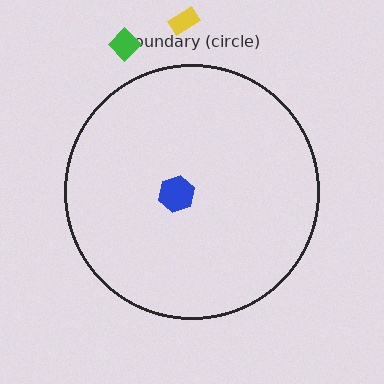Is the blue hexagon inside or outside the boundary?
Inside.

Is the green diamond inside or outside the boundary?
Outside.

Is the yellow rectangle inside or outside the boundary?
Outside.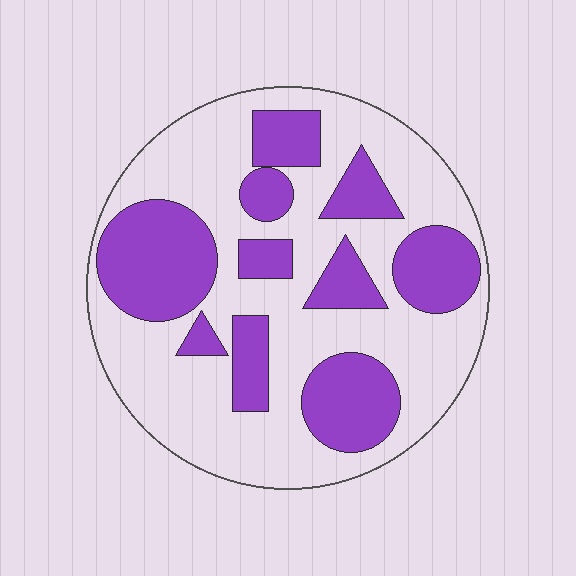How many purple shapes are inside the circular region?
10.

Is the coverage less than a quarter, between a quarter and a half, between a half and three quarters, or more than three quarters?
Between a quarter and a half.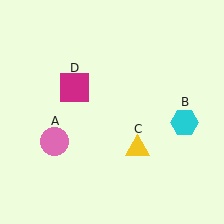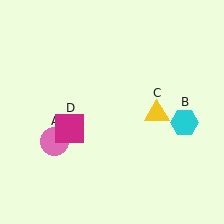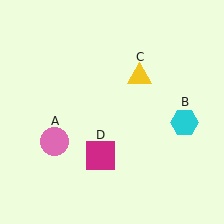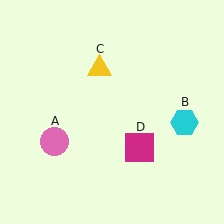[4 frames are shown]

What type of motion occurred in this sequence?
The yellow triangle (object C), magenta square (object D) rotated counterclockwise around the center of the scene.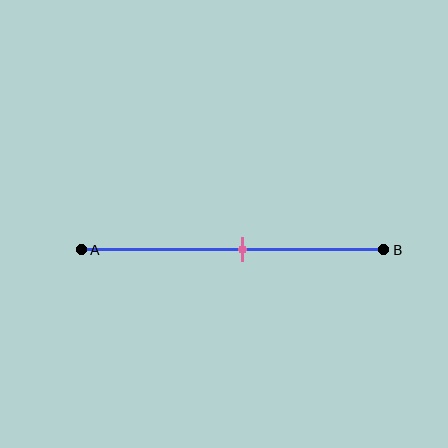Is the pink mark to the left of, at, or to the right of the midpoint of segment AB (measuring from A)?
The pink mark is to the right of the midpoint of segment AB.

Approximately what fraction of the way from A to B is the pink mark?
The pink mark is approximately 55% of the way from A to B.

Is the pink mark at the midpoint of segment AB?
No, the mark is at about 55% from A, not at the 50% midpoint.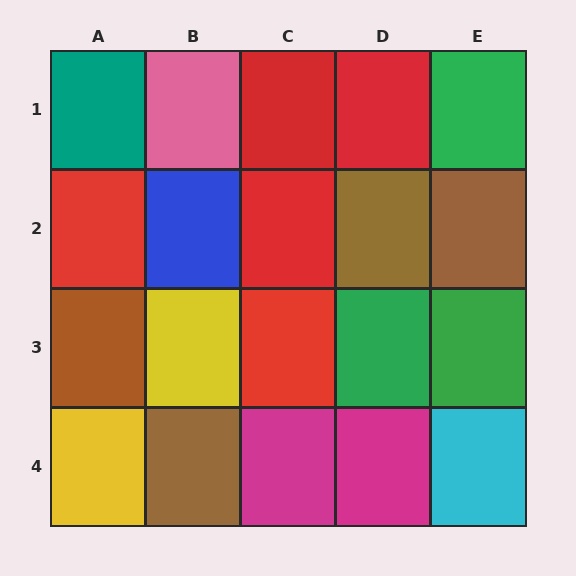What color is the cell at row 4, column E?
Cyan.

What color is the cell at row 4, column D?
Magenta.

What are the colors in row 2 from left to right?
Red, blue, red, brown, brown.